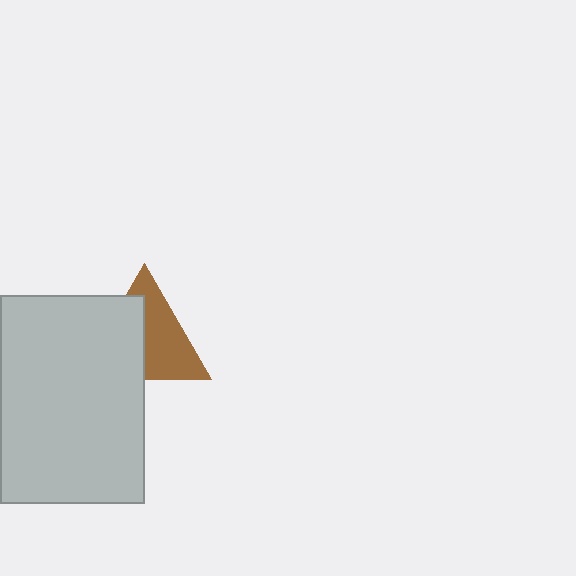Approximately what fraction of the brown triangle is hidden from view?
Roughly 47% of the brown triangle is hidden behind the light gray rectangle.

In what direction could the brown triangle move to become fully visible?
The brown triangle could move right. That would shift it out from behind the light gray rectangle entirely.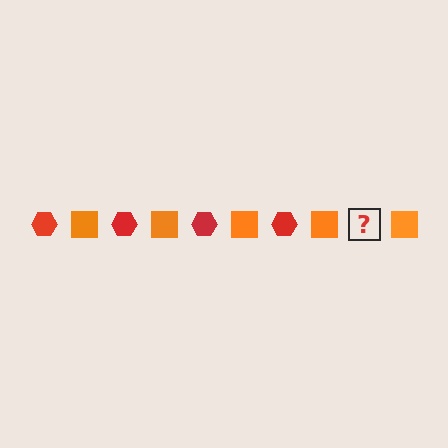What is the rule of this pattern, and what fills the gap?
The rule is that the pattern alternates between red hexagon and orange square. The gap should be filled with a red hexagon.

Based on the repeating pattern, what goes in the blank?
The blank should be a red hexagon.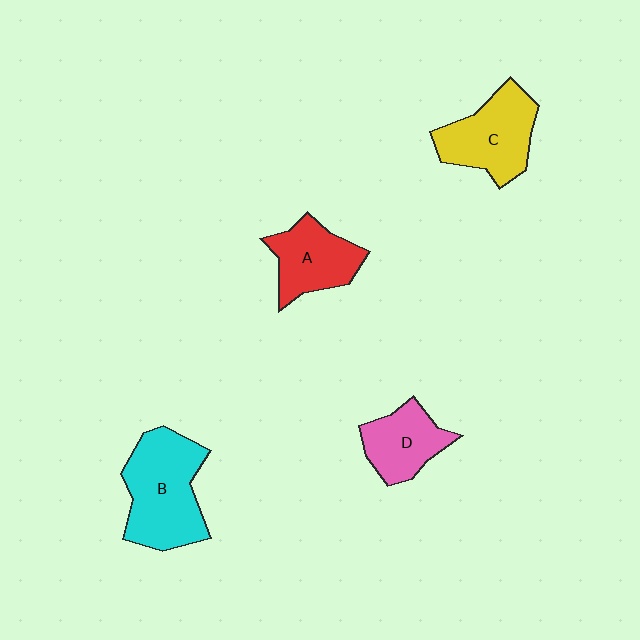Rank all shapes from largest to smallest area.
From largest to smallest: B (cyan), C (yellow), A (red), D (pink).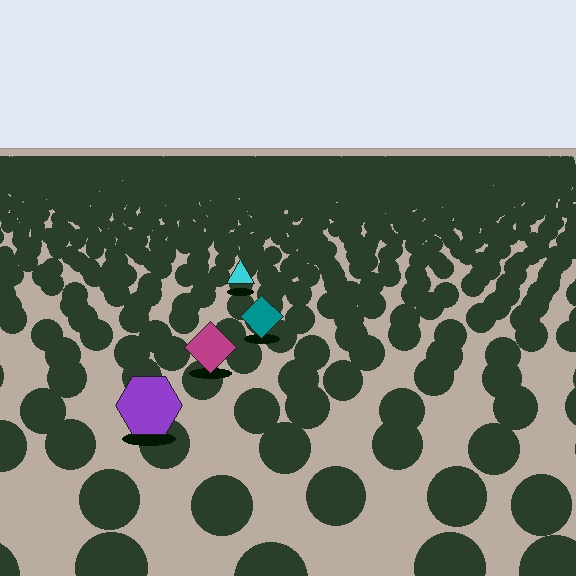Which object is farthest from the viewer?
The cyan triangle is farthest from the viewer. It appears smaller and the ground texture around it is denser.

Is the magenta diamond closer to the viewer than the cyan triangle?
Yes. The magenta diamond is closer — you can tell from the texture gradient: the ground texture is coarser near it.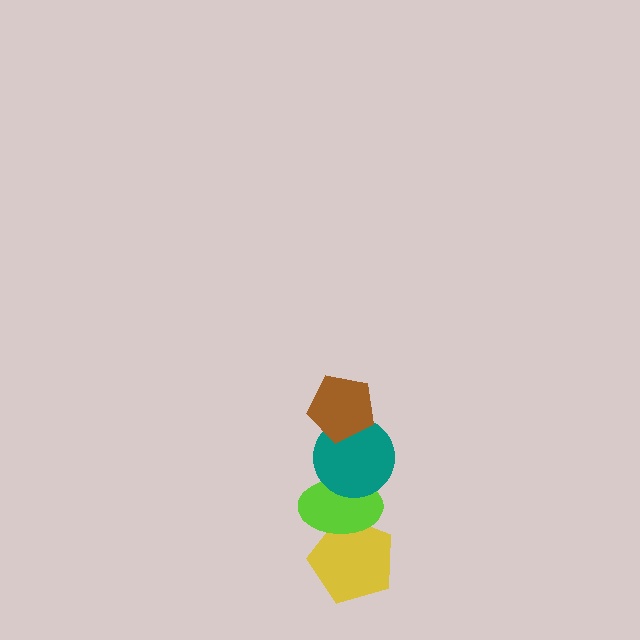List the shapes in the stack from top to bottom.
From top to bottom: the brown pentagon, the teal circle, the lime ellipse, the yellow pentagon.